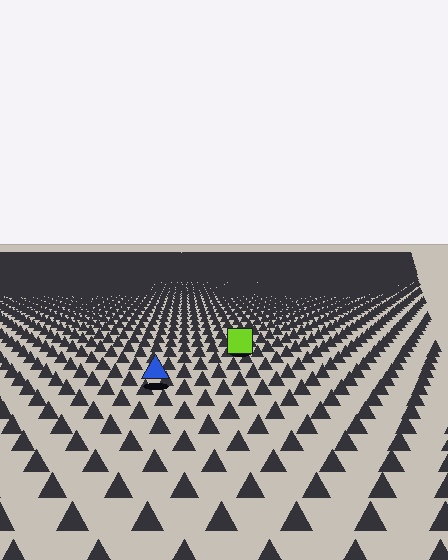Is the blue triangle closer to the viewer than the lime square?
Yes. The blue triangle is closer — you can tell from the texture gradient: the ground texture is coarser near it.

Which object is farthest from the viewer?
The lime square is farthest from the viewer. It appears smaller and the ground texture around it is denser.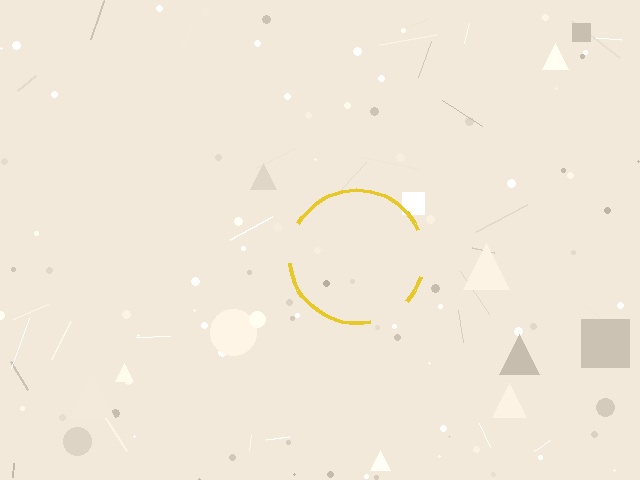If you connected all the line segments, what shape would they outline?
They would outline a circle.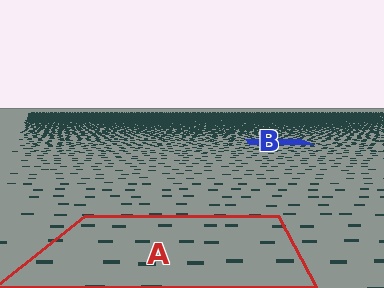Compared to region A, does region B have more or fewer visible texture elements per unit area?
Region B has more texture elements per unit area — they are packed more densely because it is farther away.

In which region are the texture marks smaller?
The texture marks are smaller in region B, because it is farther away.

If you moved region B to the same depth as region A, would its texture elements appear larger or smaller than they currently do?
They would appear larger. At a closer depth, the same texture elements are projected at a bigger on-screen size.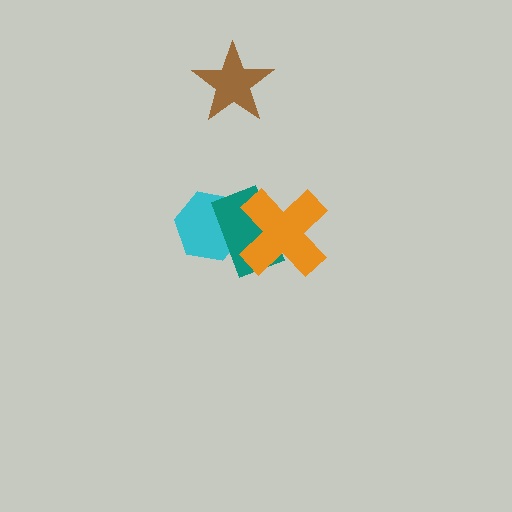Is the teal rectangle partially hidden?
Yes, it is partially covered by another shape.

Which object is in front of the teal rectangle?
The orange cross is in front of the teal rectangle.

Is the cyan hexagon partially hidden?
Yes, it is partially covered by another shape.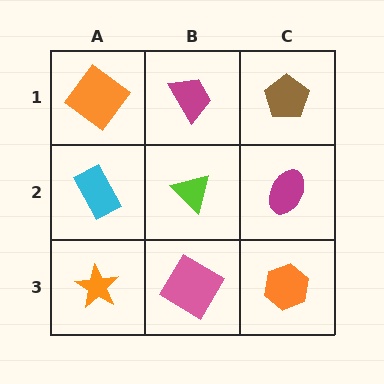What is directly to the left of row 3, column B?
An orange star.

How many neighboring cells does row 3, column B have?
3.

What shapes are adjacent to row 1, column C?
A magenta ellipse (row 2, column C), a magenta trapezoid (row 1, column B).